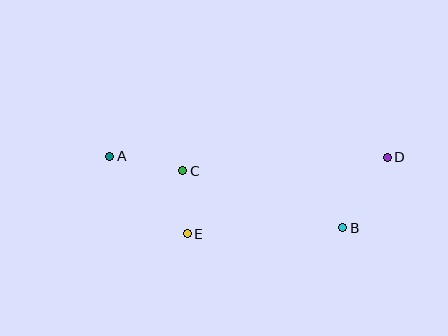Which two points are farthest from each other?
Points A and D are farthest from each other.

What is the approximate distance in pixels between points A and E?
The distance between A and E is approximately 110 pixels.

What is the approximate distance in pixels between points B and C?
The distance between B and C is approximately 170 pixels.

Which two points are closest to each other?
Points C and E are closest to each other.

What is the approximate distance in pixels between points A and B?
The distance between A and B is approximately 244 pixels.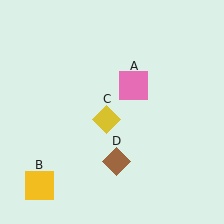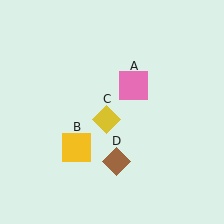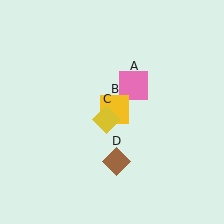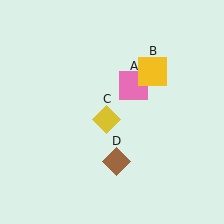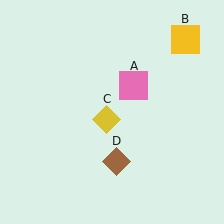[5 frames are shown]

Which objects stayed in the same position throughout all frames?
Pink square (object A) and yellow diamond (object C) and brown diamond (object D) remained stationary.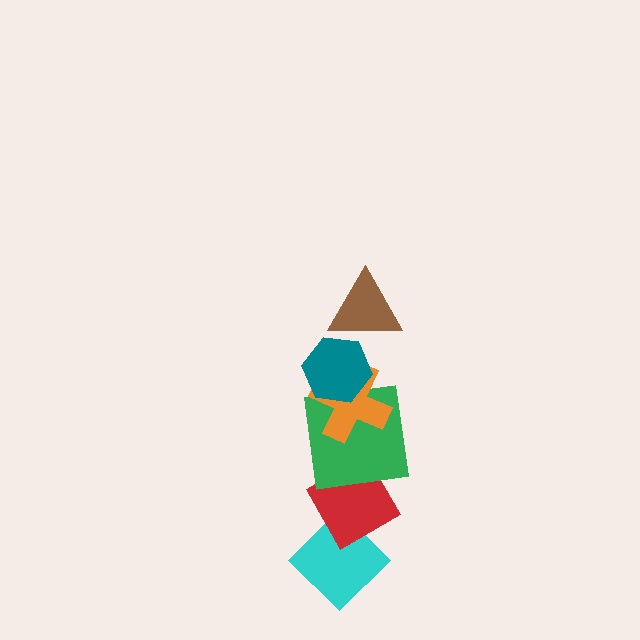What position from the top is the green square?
The green square is 4th from the top.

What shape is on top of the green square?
The orange cross is on top of the green square.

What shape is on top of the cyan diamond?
The red diamond is on top of the cyan diamond.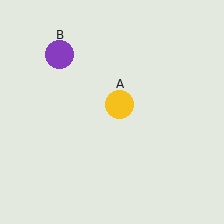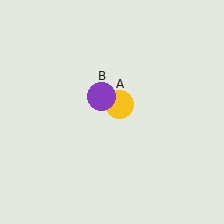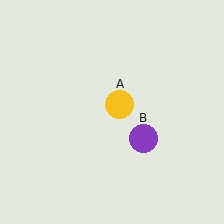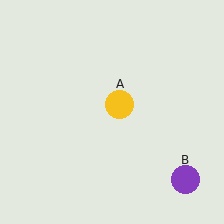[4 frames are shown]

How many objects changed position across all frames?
1 object changed position: purple circle (object B).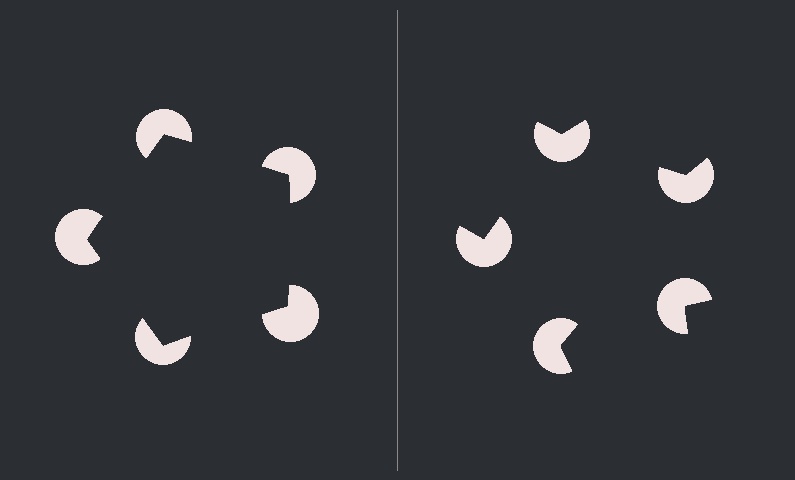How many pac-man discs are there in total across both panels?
10 — 5 on each side.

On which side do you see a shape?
An illusory pentagon appears on the left side. On the right side the wedge cuts are rotated, so no coherent shape forms.